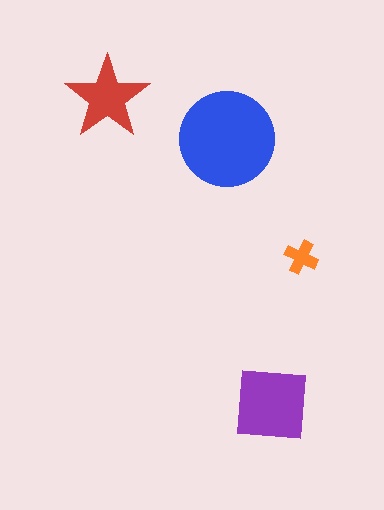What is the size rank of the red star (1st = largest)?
3rd.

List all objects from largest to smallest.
The blue circle, the purple square, the red star, the orange cross.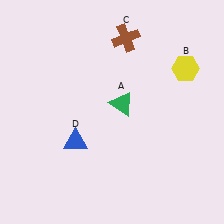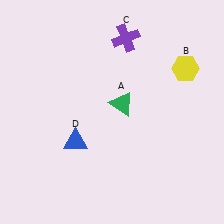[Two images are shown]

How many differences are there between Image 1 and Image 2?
There is 1 difference between the two images.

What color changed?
The cross (C) changed from brown in Image 1 to purple in Image 2.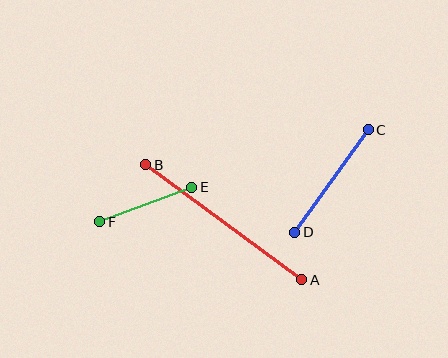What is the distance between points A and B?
The distance is approximately 194 pixels.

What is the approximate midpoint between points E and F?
The midpoint is at approximately (146, 204) pixels.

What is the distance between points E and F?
The distance is approximately 98 pixels.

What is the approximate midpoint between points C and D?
The midpoint is at approximately (332, 181) pixels.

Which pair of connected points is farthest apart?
Points A and B are farthest apart.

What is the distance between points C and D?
The distance is approximately 126 pixels.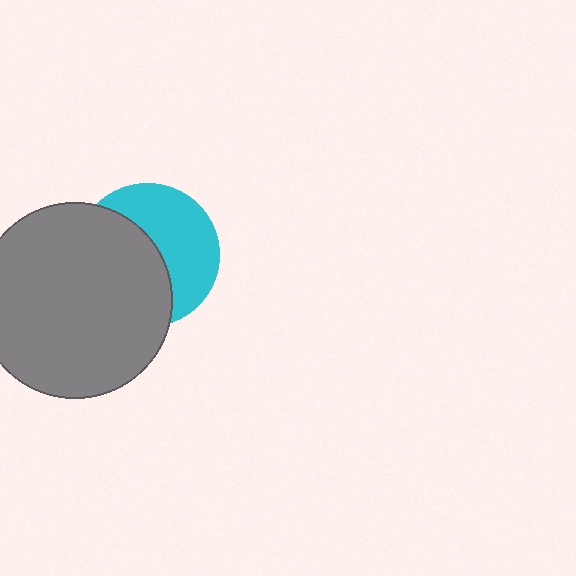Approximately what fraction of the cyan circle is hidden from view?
Roughly 53% of the cyan circle is hidden behind the gray circle.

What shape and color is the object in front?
The object in front is a gray circle.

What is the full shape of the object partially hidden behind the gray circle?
The partially hidden object is a cyan circle.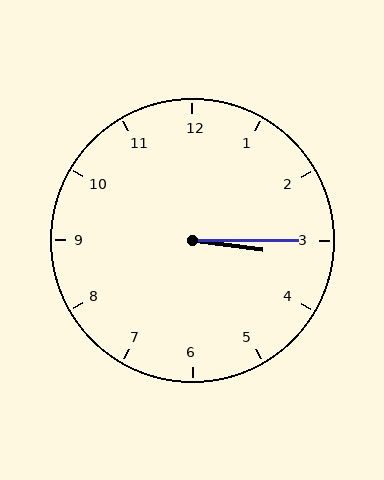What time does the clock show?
3:15.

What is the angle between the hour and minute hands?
Approximately 8 degrees.